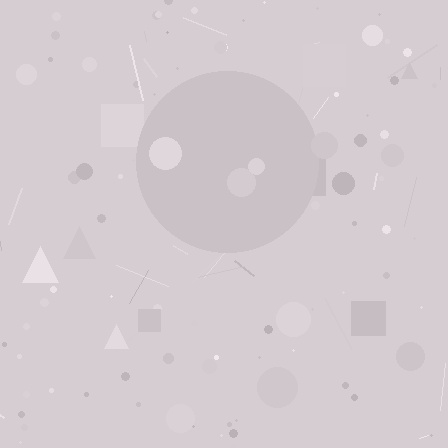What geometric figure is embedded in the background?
A circle is embedded in the background.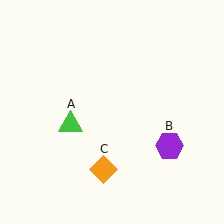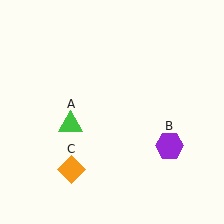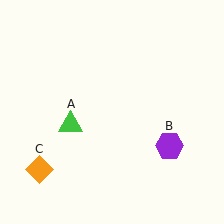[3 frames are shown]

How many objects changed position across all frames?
1 object changed position: orange diamond (object C).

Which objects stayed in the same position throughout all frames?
Green triangle (object A) and purple hexagon (object B) remained stationary.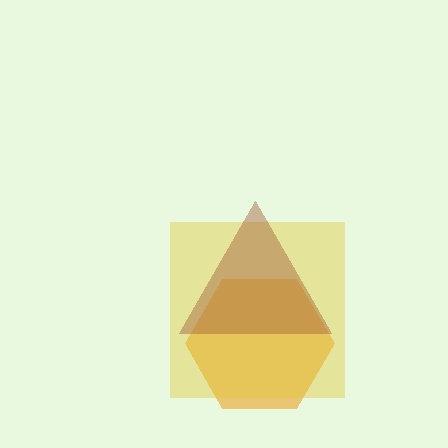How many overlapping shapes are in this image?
There are 3 overlapping shapes in the image.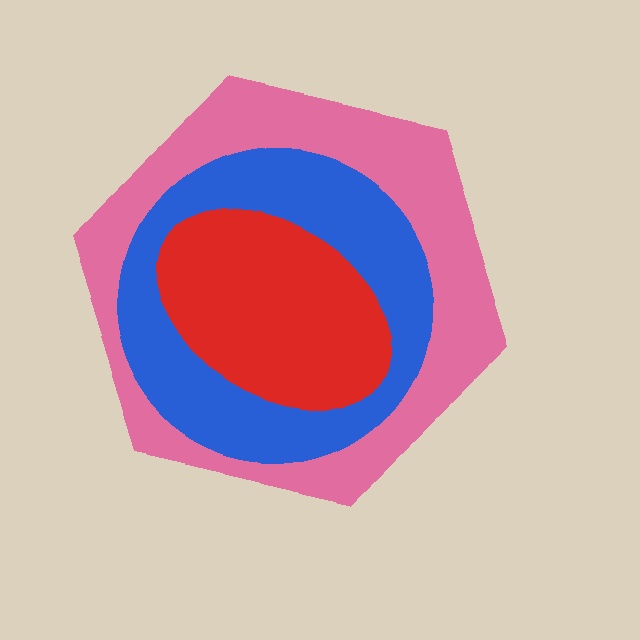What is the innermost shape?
The red ellipse.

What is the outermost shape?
The pink hexagon.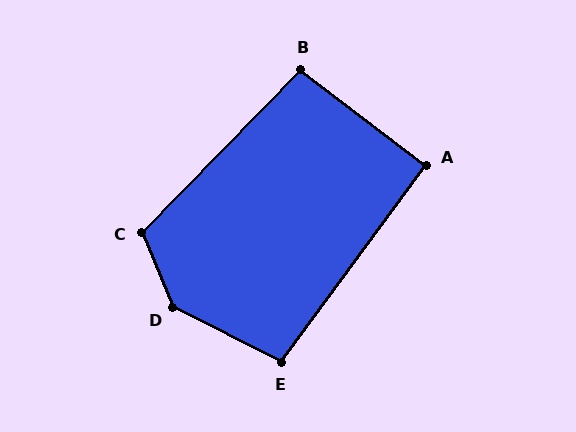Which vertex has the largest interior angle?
D, at approximately 140 degrees.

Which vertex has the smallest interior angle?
A, at approximately 91 degrees.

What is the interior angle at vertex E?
Approximately 99 degrees (obtuse).